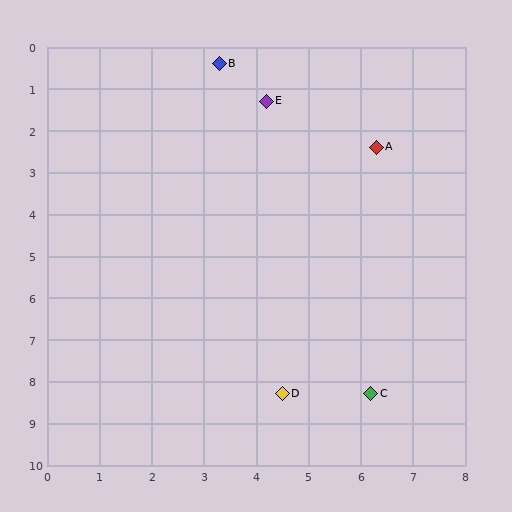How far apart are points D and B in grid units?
Points D and B are about 8.0 grid units apart.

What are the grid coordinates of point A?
Point A is at approximately (6.3, 2.4).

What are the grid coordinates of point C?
Point C is at approximately (6.2, 8.3).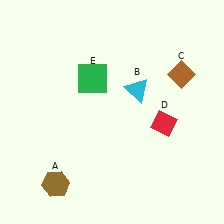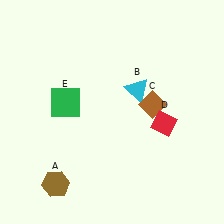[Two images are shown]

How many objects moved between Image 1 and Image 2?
2 objects moved between the two images.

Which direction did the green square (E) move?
The green square (E) moved left.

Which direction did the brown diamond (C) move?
The brown diamond (C) moved down.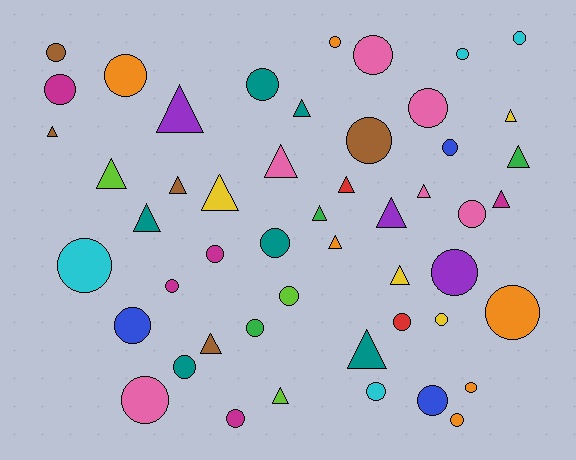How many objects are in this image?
There are 50 objects.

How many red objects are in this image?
There are 2 red objects.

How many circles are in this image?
There are 30 circles.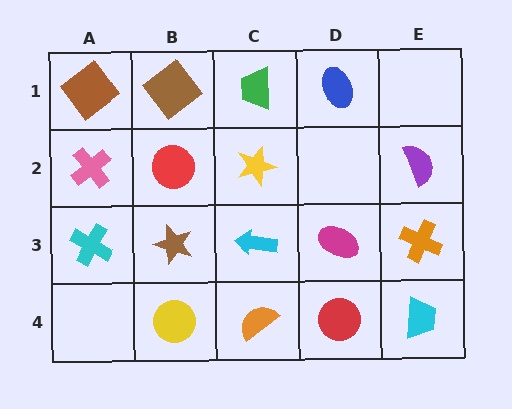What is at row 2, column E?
A purple semicircle.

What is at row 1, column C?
A green trapezoid.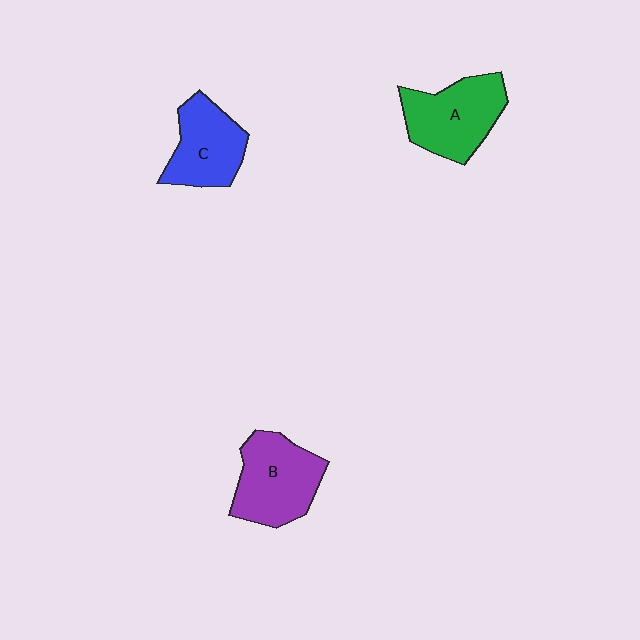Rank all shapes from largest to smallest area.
From largest to smallest: B (purple), A (green), C (blue).